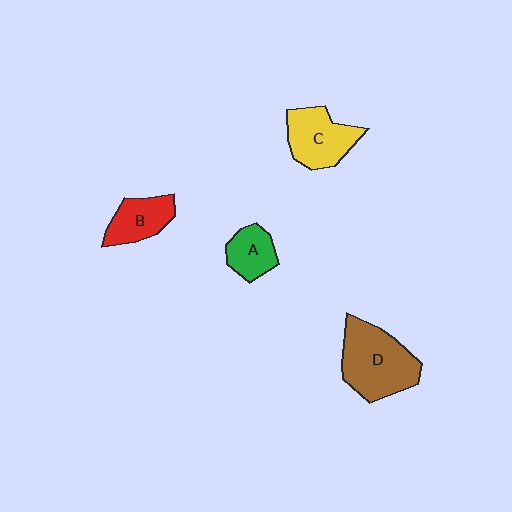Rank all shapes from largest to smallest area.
From largest to smallest: D (brown), C (yellow), B (red), A (green).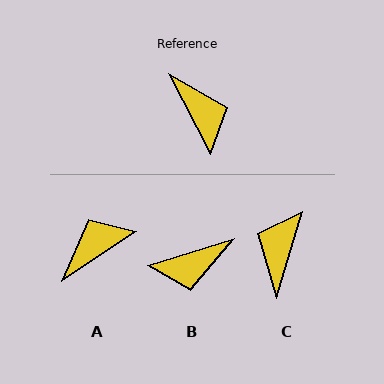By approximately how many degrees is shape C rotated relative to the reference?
Approximately 136 degrees counter-clockwise.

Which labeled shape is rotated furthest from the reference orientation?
C, about 136 degrees away.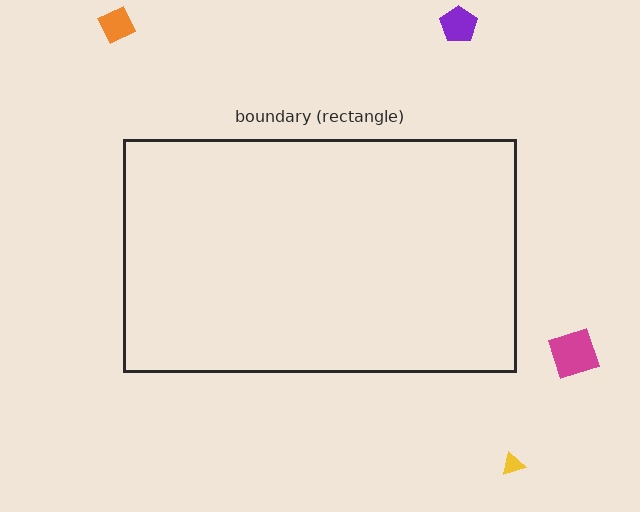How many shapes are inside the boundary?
0 inside, 4 outside.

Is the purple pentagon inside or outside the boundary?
Outside.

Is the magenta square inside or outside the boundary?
Outside.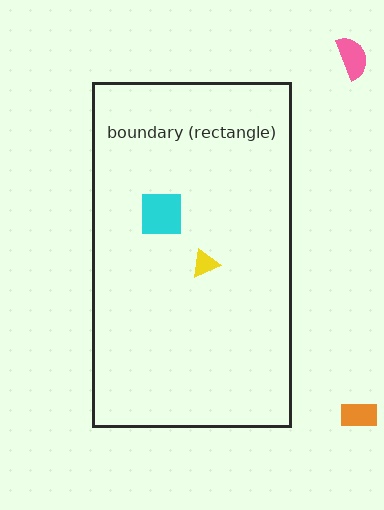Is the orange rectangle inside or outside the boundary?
Outside.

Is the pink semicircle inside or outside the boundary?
Outside.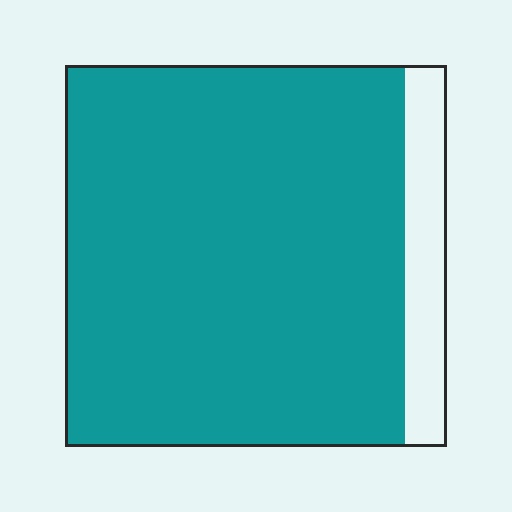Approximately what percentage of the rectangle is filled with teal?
Approximately 90%.